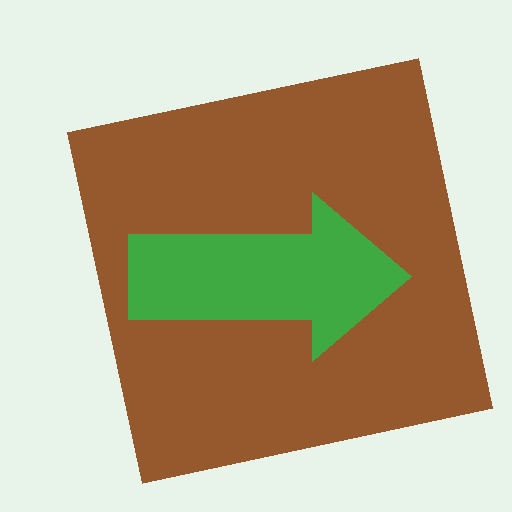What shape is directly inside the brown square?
The green arrow.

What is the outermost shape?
The brown square.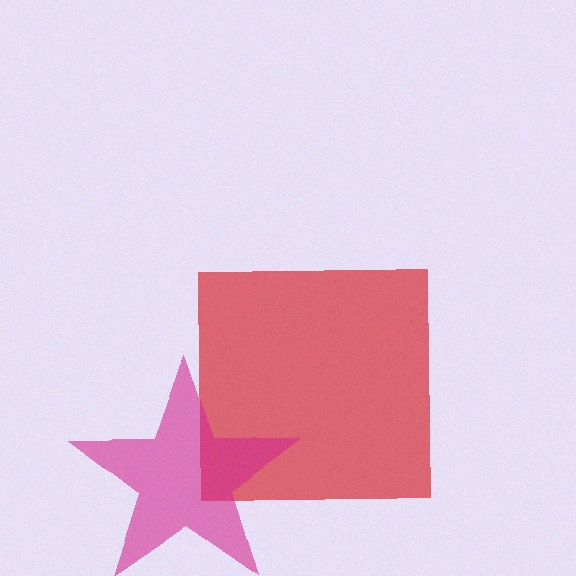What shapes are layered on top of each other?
The layered shapes are: a red square, a magenta star.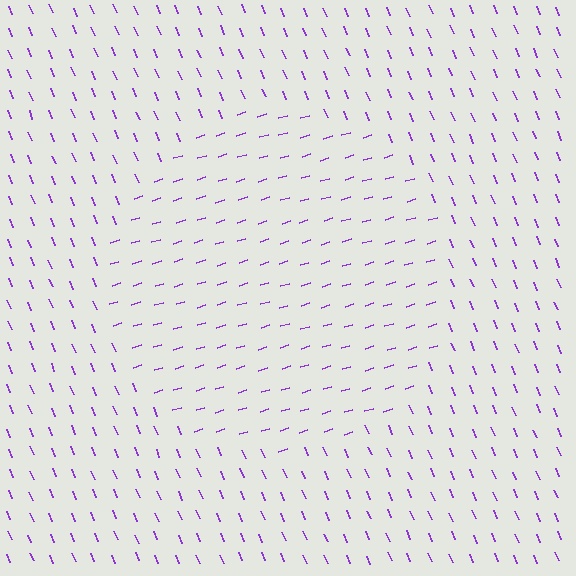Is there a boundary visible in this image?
Yes, there is a texture boundary formed by a change in line orientation.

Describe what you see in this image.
The image is filled with small purple line segments. A circle region in the image has lines oriented differently from the surrounding lines, creating a visible texture boundary.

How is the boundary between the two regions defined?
The boundary is defined purely by a change in line orientation (approximately 84 degrees difference). All lines are the same color and thickness.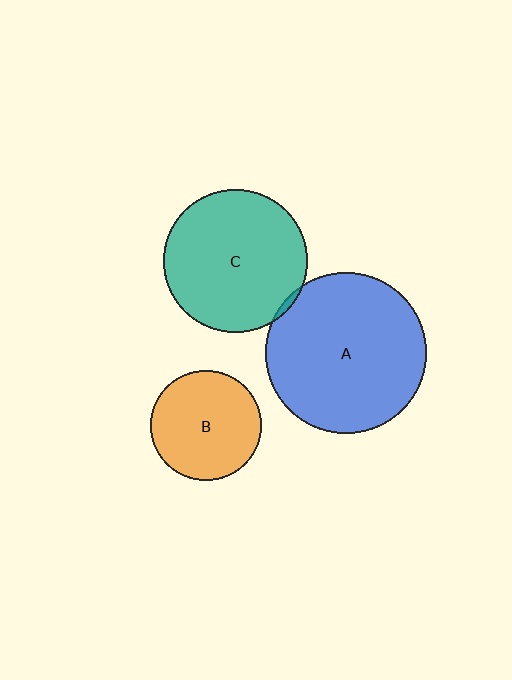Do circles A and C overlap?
Yes.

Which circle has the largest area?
Circle A (blue).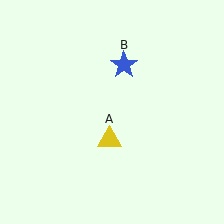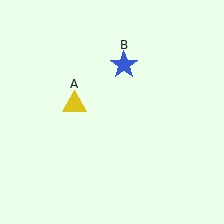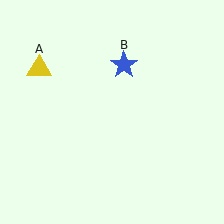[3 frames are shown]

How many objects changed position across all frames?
1 object changed position: yellow triangle (object A).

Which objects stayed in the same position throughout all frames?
Blue star (object B) remained stationary.